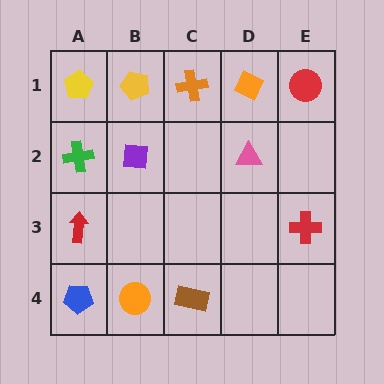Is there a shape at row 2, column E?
No, that cell is empty.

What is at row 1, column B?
A yellow pentagon.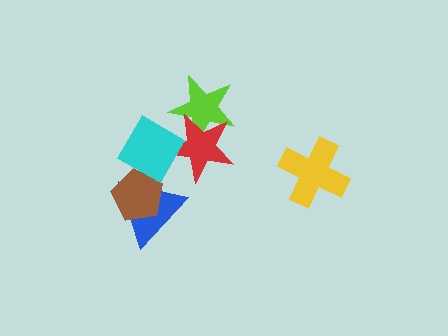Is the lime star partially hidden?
Yes, it is partially covered by another shape.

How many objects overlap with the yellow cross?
0 objects overlap with the yellow cross.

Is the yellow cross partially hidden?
No, no other shape covers it.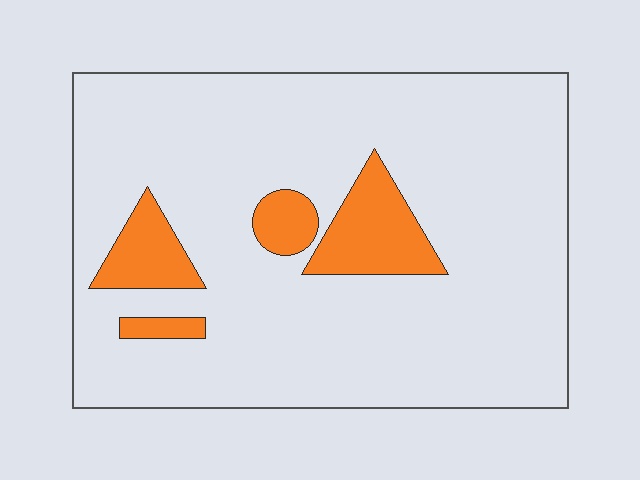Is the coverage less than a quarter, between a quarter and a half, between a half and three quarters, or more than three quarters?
Less than a quarter.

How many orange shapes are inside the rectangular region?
4.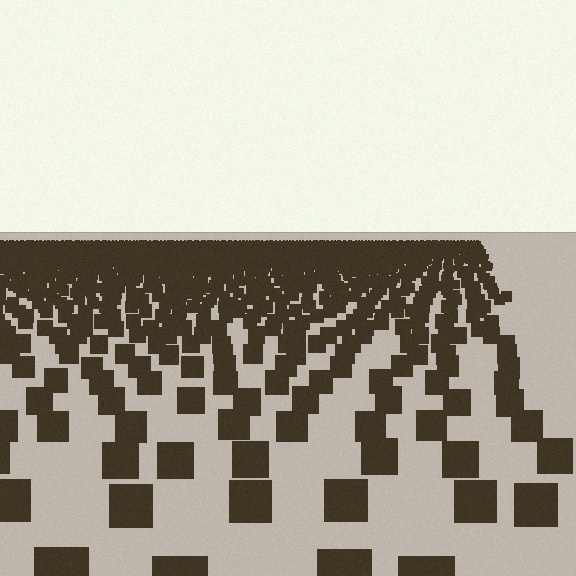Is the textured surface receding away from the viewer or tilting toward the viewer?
The surface is receding away from the viewer. Texture elements get smaller and denser toward the top.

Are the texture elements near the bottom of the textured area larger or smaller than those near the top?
Larger. Near the bottom, elements are closer to the viewer and appear at a bigger on-screen size.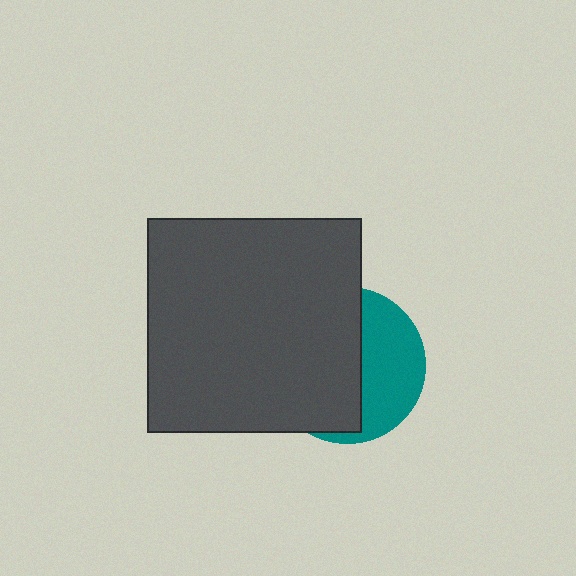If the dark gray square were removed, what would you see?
You would see the complete teal circle.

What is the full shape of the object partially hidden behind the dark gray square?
The partially hidden object is a teal circle.